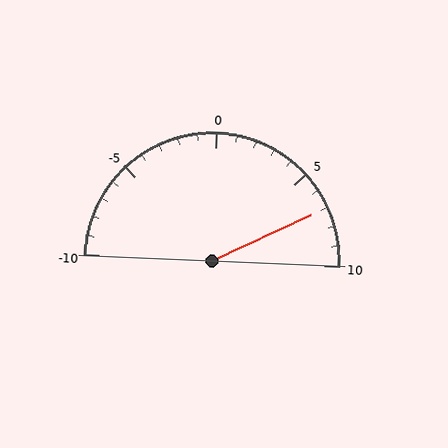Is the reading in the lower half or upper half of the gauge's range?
The reading is in the upper half of the range (-10 to 10).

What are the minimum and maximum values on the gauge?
The gauge ranges from -10 to 10.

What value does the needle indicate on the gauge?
The needle indicates approximately 7.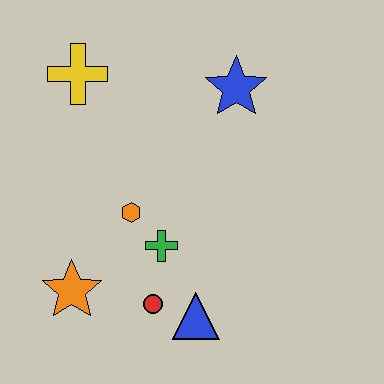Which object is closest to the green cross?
The orange hexagon is closest to the green cross.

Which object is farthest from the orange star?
The blue star is farthest from the orange star.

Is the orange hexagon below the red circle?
No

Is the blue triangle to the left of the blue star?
Yes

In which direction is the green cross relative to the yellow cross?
The green cross is below the yellow cross.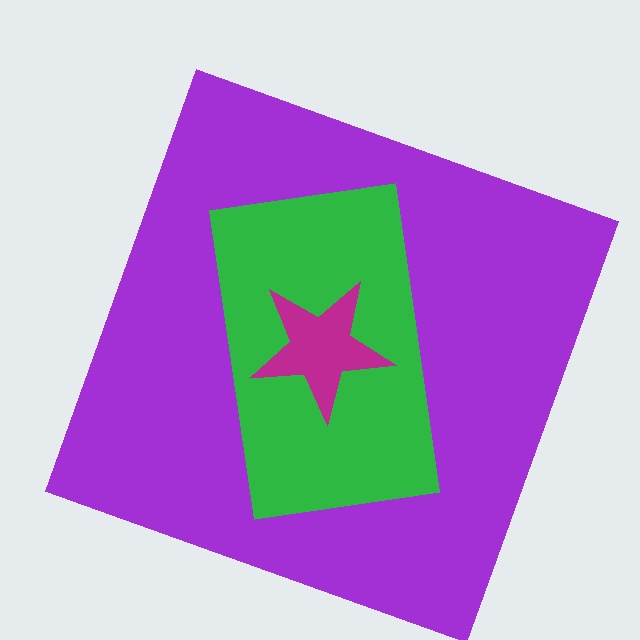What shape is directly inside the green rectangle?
The magenta star.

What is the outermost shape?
The purple square.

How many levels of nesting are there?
3.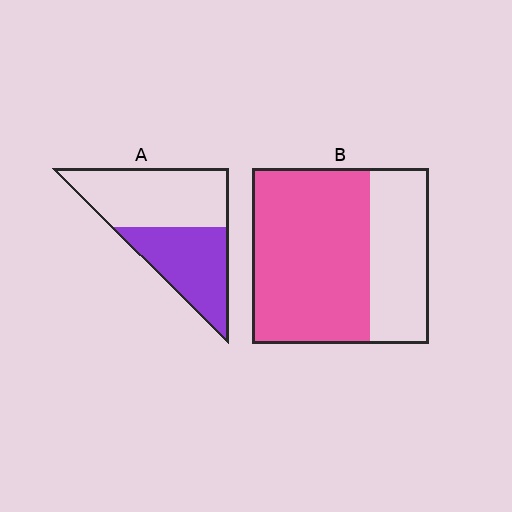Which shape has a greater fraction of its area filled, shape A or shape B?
Shape B.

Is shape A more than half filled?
No.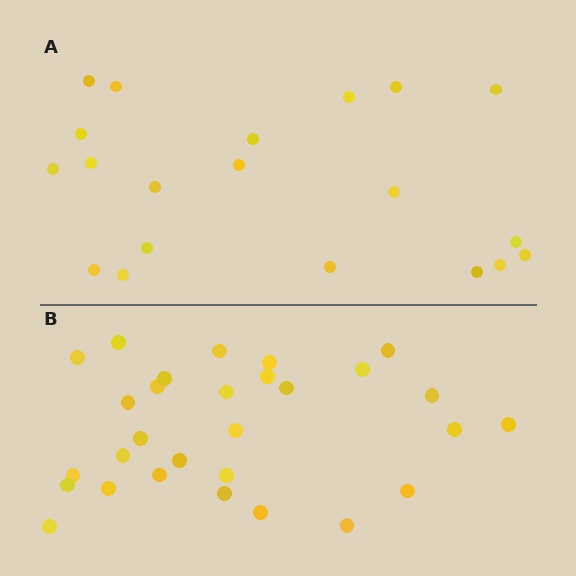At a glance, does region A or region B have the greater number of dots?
Region B (the bottom region) has more dots.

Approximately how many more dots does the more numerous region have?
Region B has roughly 8 or so more dots than region A.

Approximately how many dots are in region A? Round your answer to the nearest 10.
About 20 dots.